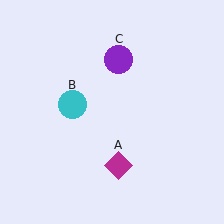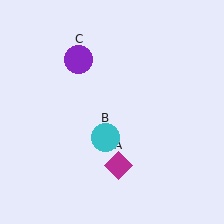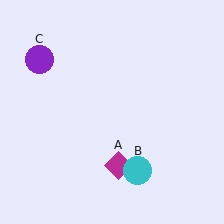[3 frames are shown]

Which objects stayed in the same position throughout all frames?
Magenta diamond (object A) remained stationary.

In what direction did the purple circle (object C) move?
The purple circle (object C) moved left.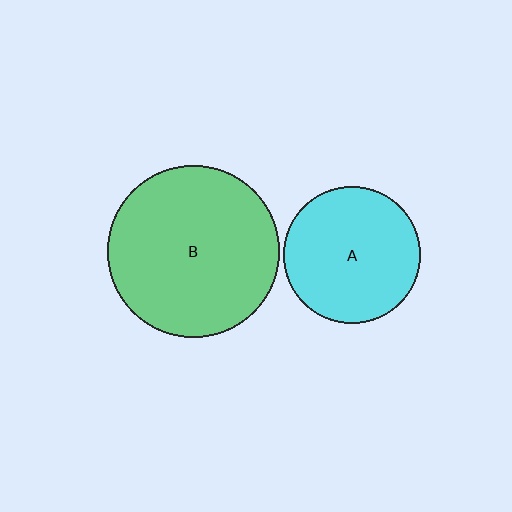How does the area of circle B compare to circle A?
Approximately 1.6 times.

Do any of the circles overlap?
No, none of the circles overlap.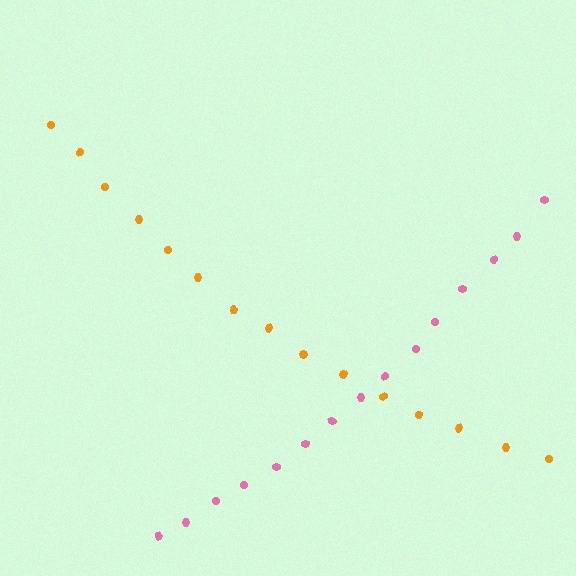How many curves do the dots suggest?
There are 2 distinct paths.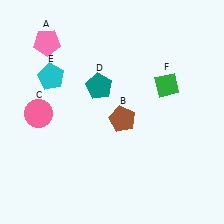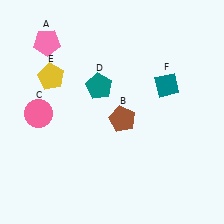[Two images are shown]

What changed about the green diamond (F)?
In Image 1, F is green. In Image 2, it changed to teal.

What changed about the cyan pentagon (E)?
In Image 1, E is cyan. In Image 2, it changed to yellow.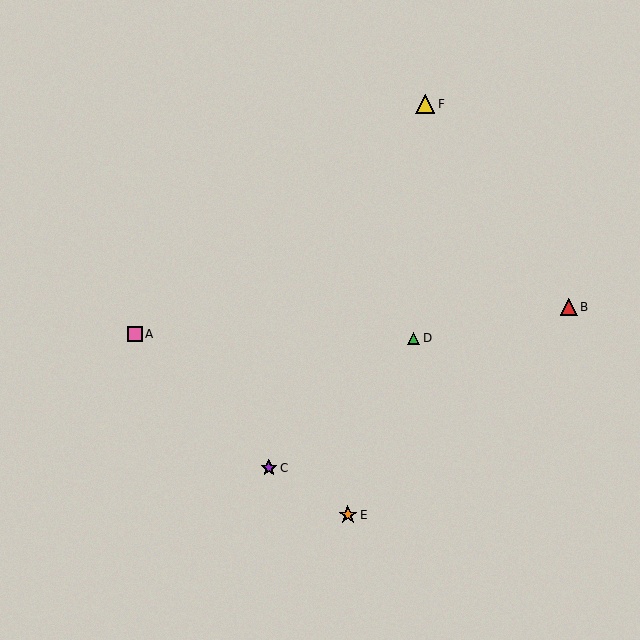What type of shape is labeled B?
Shape B is a red triangle.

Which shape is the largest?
The yellow triangle (labeled F) is the largest.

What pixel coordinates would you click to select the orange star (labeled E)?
Click at (348, 515) to select the orange star E.